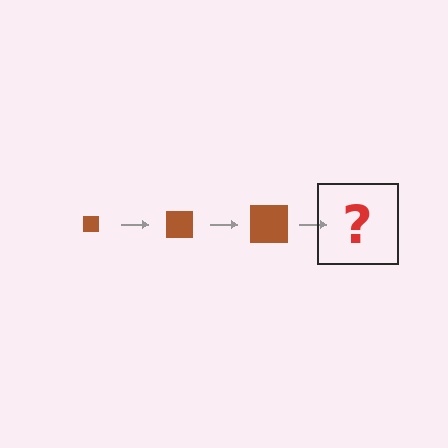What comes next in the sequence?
The next element should be a brown square, larger than the previous one.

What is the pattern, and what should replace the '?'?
The pattern is that the square gets progressively larger each step. The '?' should be a brown square, larger than the previous one.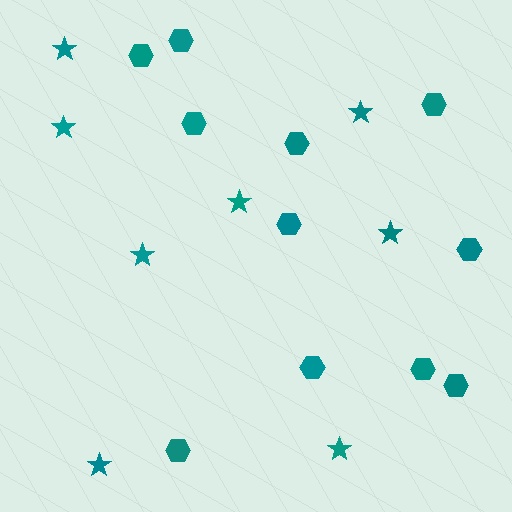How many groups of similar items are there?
There are 2 groups: one group of stars (8) and one group of hexagons (11).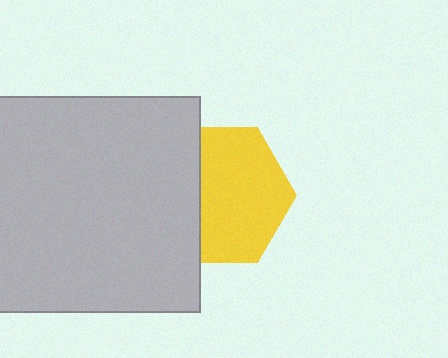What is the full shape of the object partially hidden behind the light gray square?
The partially hidden object is a yellow hexagon.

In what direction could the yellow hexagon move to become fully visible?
The yellow hexagon could move right. That would shift it out from behind the light gray square entirely.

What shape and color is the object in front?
The object in front is a light gray square.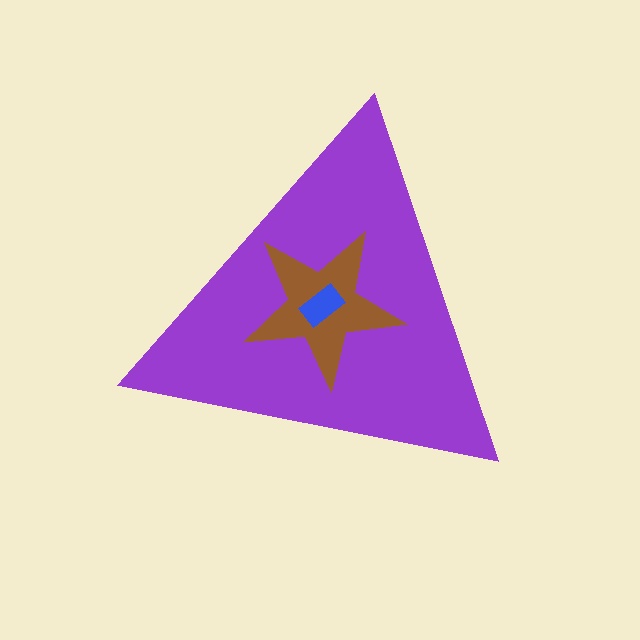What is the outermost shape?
The purple triangle.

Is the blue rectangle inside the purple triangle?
Yes.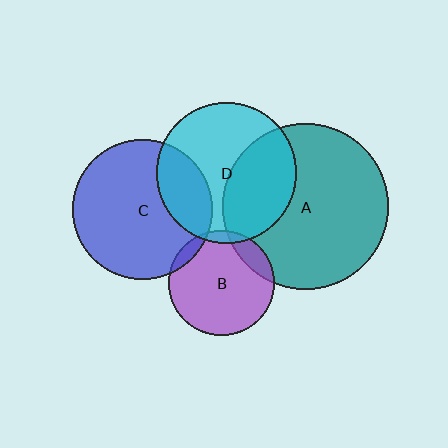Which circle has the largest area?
Circle A (teal).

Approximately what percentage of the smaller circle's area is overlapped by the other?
Approximately 40%.